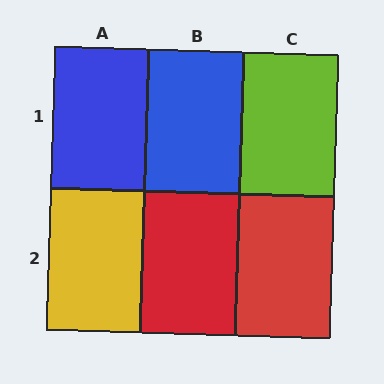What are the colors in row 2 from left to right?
Yellow, red, red.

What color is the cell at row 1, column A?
Blue.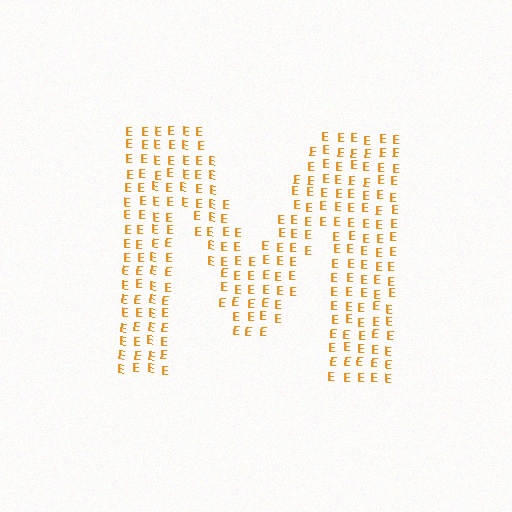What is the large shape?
The large shape is the letter M.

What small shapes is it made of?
It is made of small letter E's.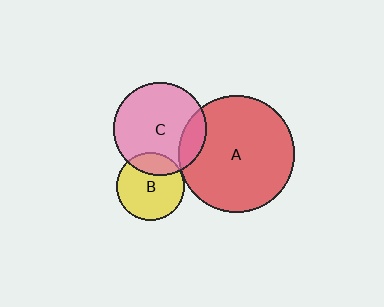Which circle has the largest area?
Circle A (red).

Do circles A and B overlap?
Yes.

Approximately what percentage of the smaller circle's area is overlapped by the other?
Approximately 5%.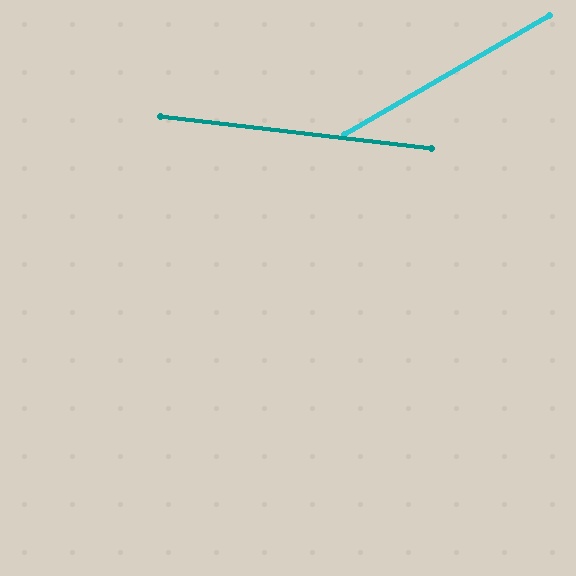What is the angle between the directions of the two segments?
Approximately 37 degrees.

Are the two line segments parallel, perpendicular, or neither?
Neither parallel nor perpendicular — they differ by about 37°.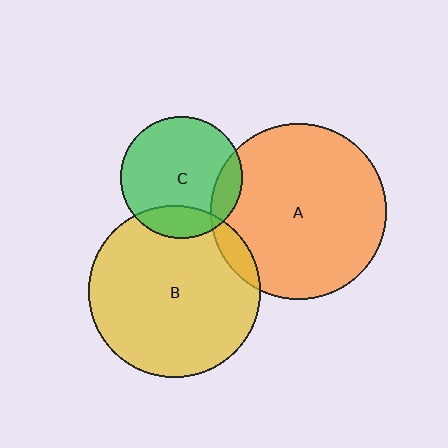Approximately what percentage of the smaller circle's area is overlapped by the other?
Approximately 5%.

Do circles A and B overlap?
Yes.